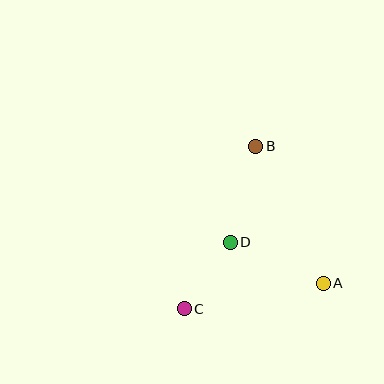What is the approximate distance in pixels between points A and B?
The distance between A and B is approximately 153 pixels.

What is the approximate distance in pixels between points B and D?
The distance between B and D is approximately 99 pixels.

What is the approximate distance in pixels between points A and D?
The distance between A and D is approximately 102 pixels.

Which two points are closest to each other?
Points C and D are closest to each other.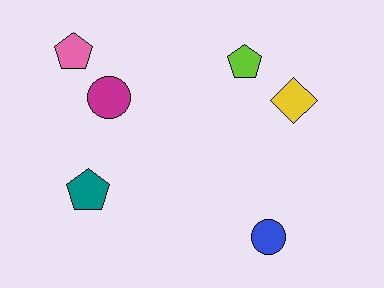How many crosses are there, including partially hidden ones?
There are no crosses.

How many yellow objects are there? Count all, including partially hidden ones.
There is 1 yellow object.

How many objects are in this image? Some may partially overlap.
There are 6 objects.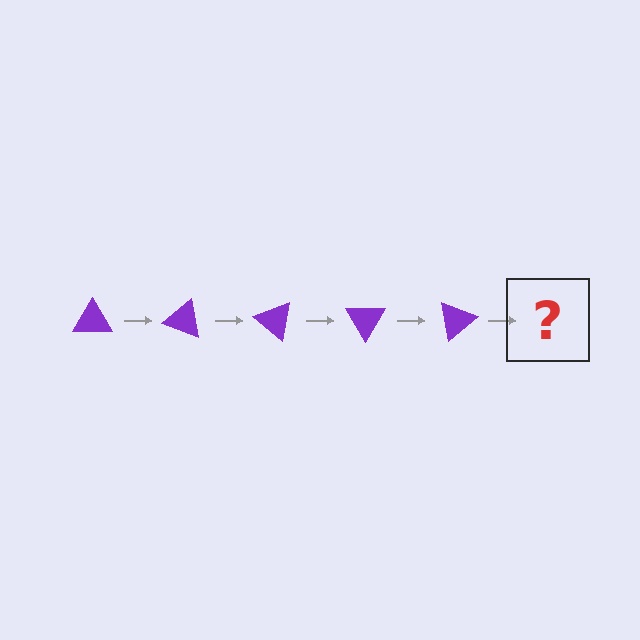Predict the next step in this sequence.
The next step is a purple triangle rotated 100 degrees.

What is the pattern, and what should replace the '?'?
The pattern is that the triangle rotates 20 degrees each step. The '?' should be a purple triangle rotated 100 degrees.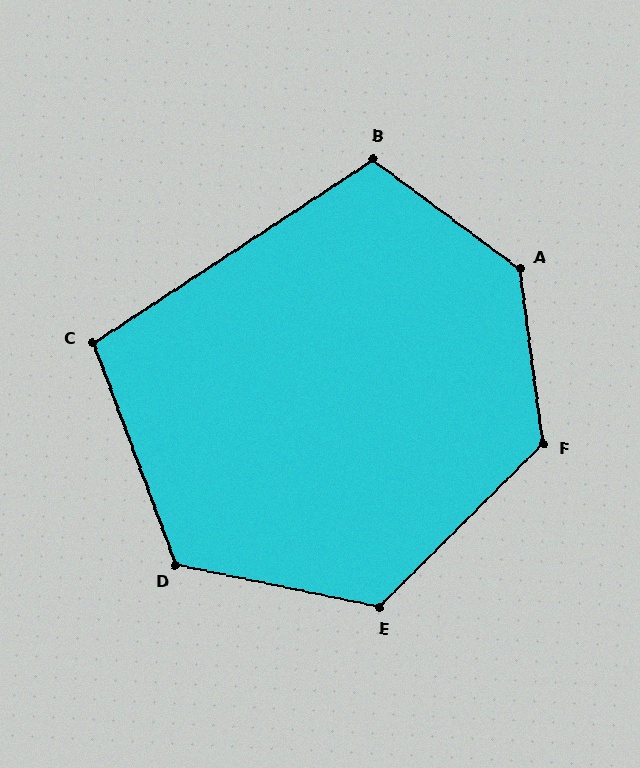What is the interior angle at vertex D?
Approximately 122 degrees (obtuse).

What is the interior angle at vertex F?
Approximately 128 degrees (obtuse).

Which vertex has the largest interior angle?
A, at approximately 134 degrees.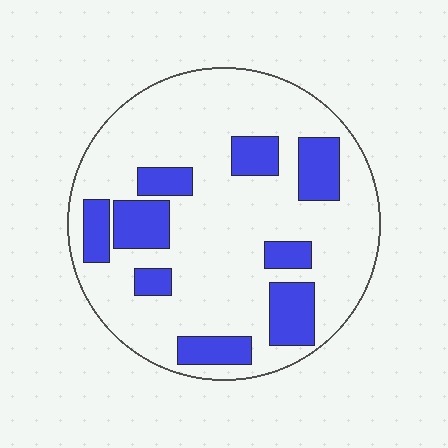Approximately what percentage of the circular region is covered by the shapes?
Approximately 25%.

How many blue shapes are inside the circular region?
9.